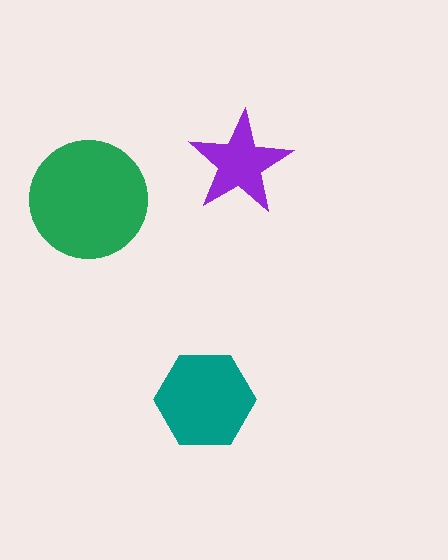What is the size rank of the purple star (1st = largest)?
3rd.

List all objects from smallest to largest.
The purple star, the teal hexagon, the green circle.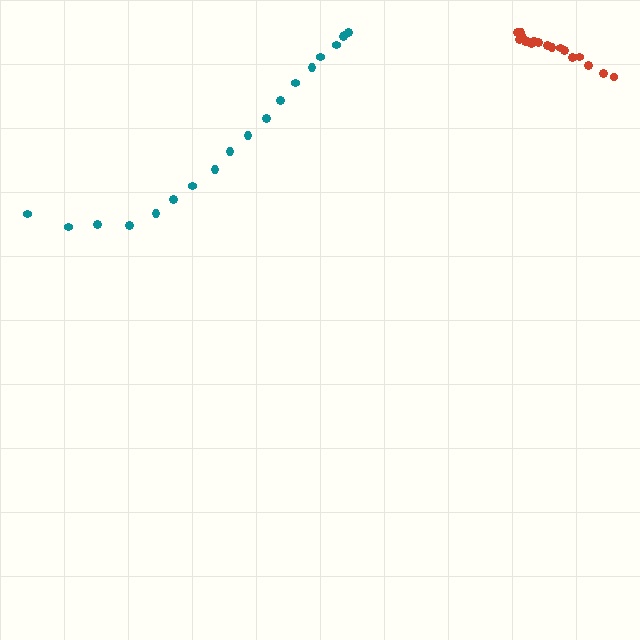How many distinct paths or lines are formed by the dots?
There are 2 distinct paths.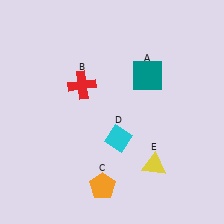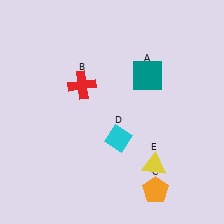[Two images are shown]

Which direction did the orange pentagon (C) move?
The orange pentagon (C) moved right.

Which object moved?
The orange pentagon (C) moved right.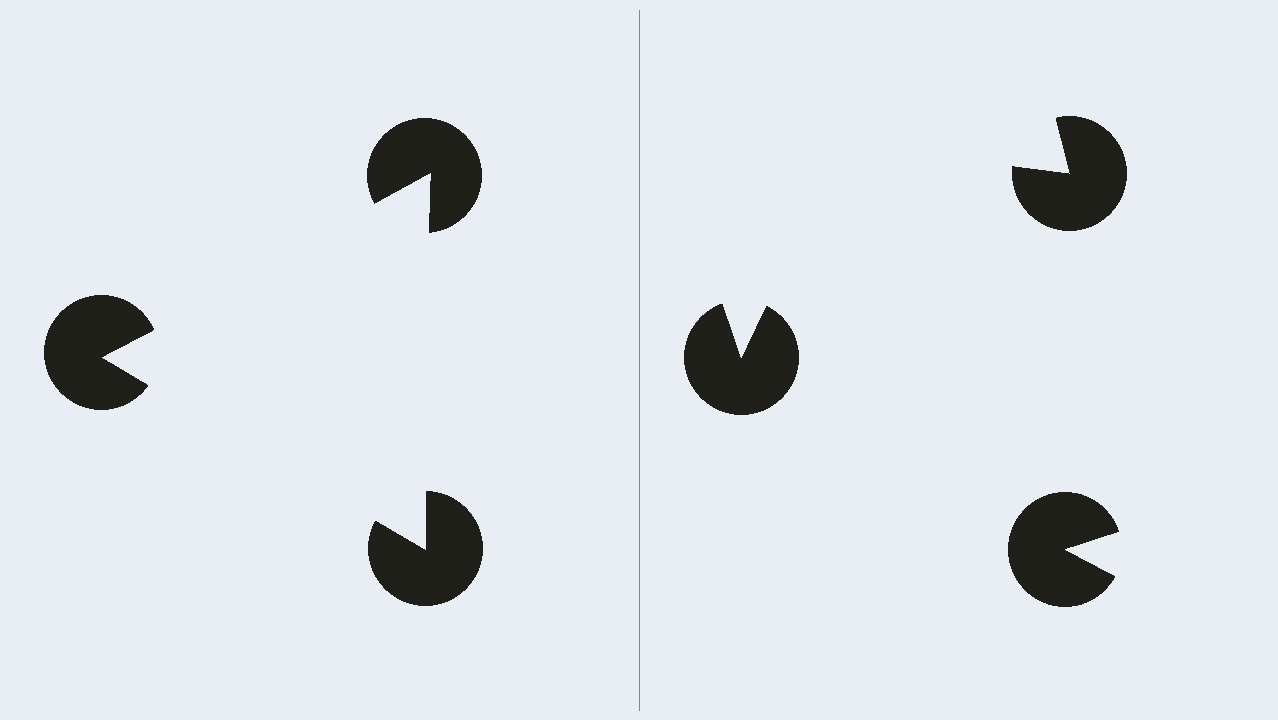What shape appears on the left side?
An illusory triangle.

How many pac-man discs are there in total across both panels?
6 — 3 on each side.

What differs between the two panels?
The pac-man discs are positioned identically on both sides; only the wedge orientations differ. On the left they align to a triangle; on the right they are misaligned.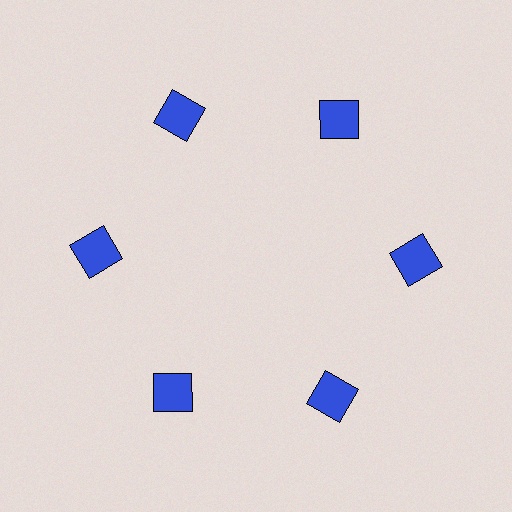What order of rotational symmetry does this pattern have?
This pattern has 6-fold rotational symmetry.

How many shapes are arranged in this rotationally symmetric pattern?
There are 6 shapes, arranged in 6 groups of 1.